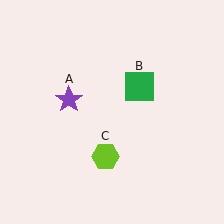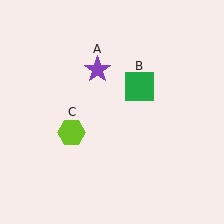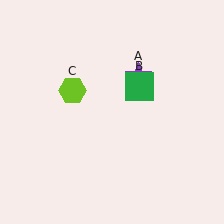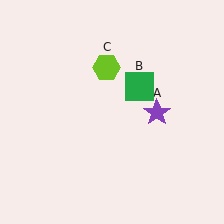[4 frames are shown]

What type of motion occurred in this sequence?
The purple star (object A), lime hexagon (object C) rotated clockwise around the center of the scene.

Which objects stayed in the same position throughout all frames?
Green square (object B) remained stationary.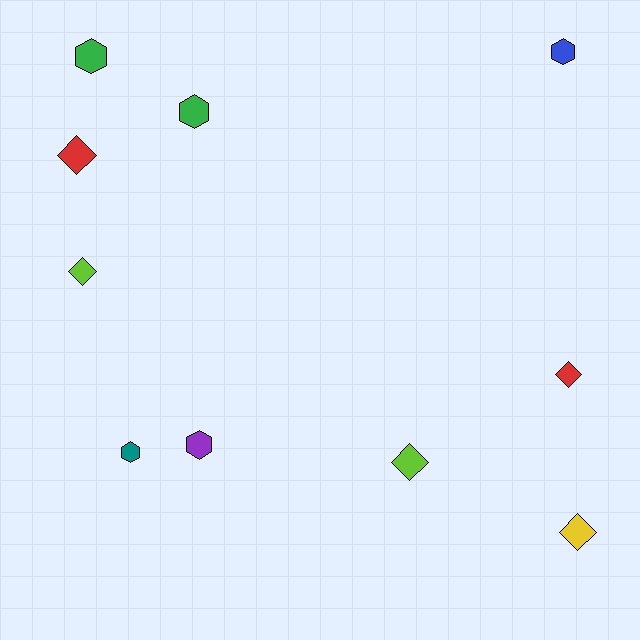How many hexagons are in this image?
There are 5 hexagons.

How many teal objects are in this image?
There is 1 teal object.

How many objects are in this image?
There are 10 objects.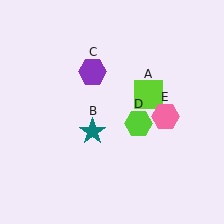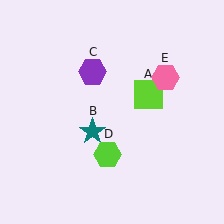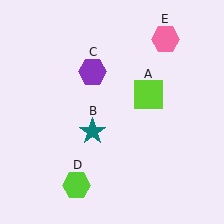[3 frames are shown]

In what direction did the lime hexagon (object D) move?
The lime hexagon (object D) moved down and to the left.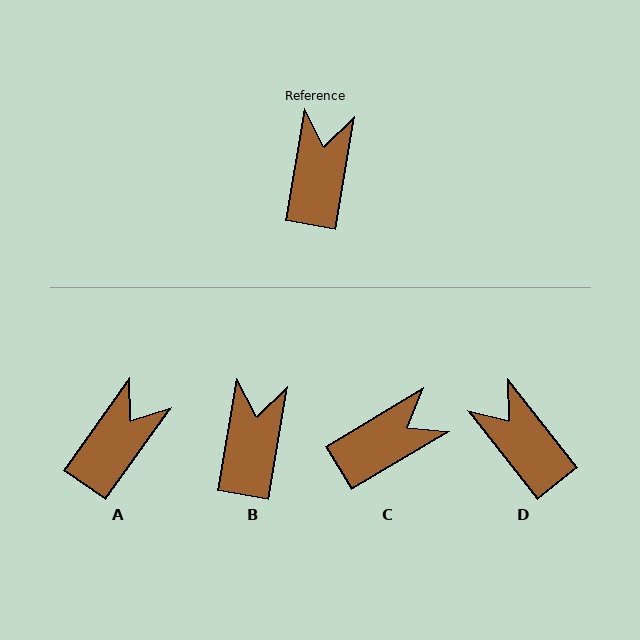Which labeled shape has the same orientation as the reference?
B.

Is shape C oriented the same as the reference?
No, it is off by about 50 degrees.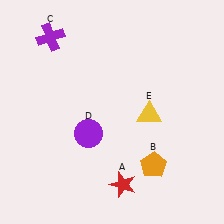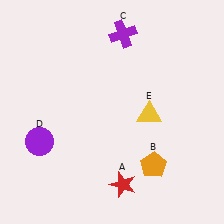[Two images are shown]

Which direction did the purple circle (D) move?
The purple circle (D) moved left.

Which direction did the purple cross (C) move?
The purple cross (C) moved right.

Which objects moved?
The objects that moved are: the purple cross (C), the purple circle (D).